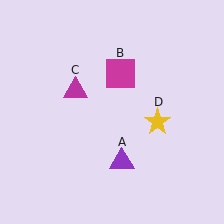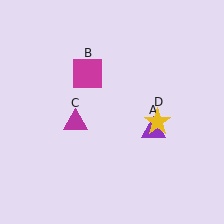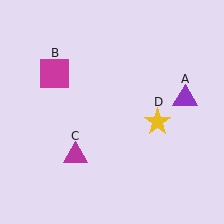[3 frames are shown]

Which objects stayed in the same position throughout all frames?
Yellow star (object D) remained stationary.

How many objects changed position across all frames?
3 objects changed position: purple triangle (object A), magenta square (object B), magenta triangle (object C).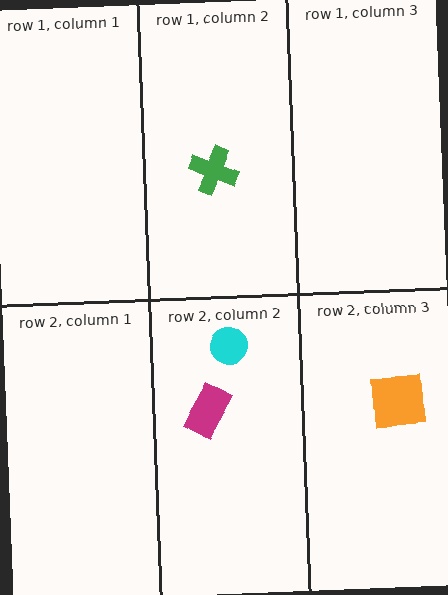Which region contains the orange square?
The row 2, column 3 region.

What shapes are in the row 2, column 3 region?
The orange square.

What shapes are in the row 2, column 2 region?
The magenta rectangle, the cyan circle.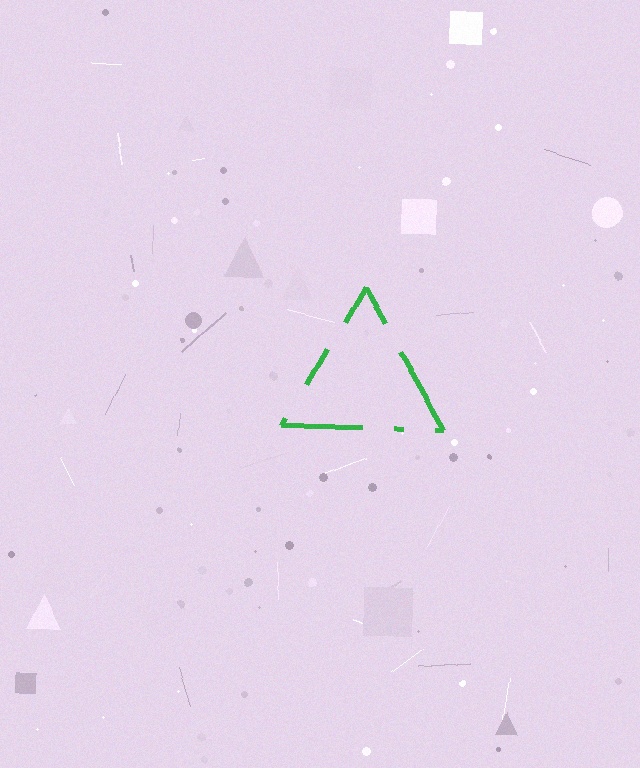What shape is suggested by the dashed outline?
The dashed outline suggests a triangle.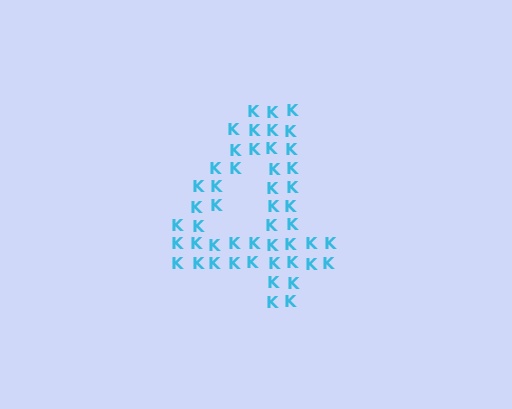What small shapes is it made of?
It is made of small letter K's.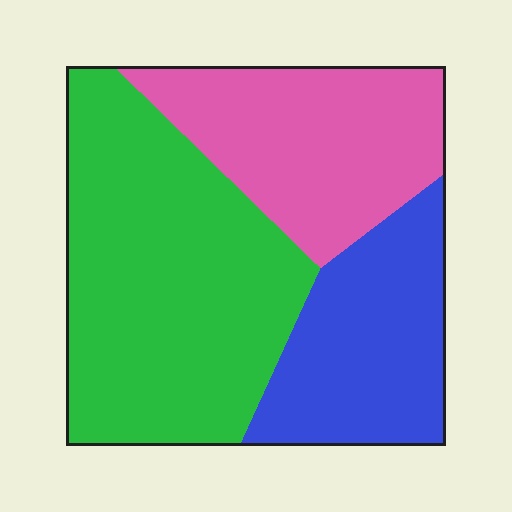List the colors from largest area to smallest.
From largest to smallest: green, pink, blue.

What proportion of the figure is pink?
Pink takes up about one quarter (1/4) of the figure.